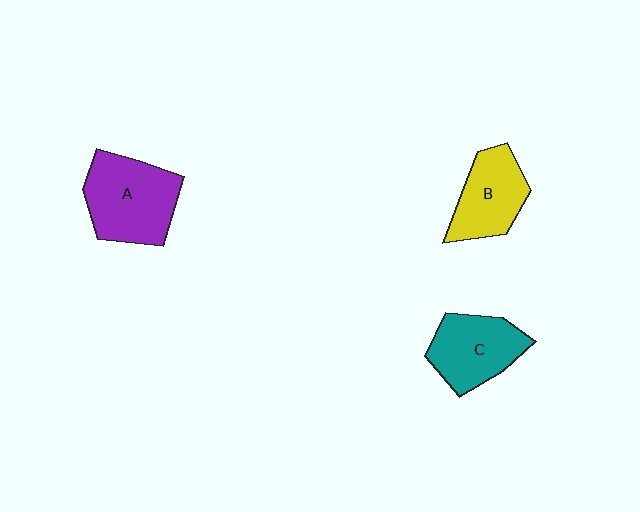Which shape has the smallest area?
Shape B (yellow).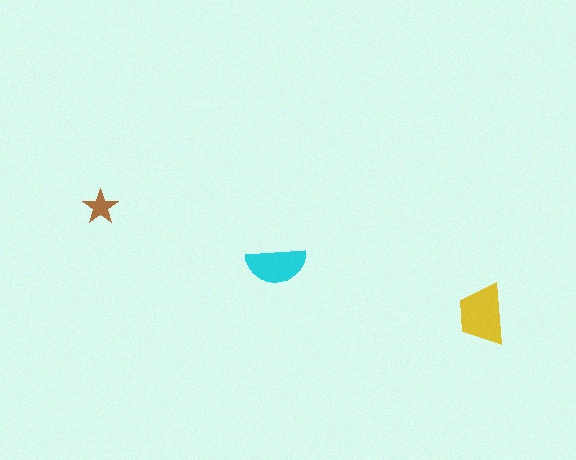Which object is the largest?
The yellow trapezoid.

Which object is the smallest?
The brown star.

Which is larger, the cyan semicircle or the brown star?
The cyan semicircle.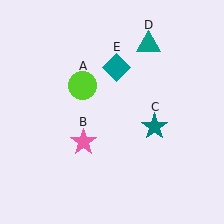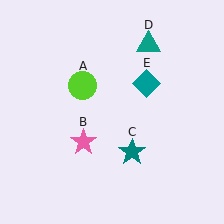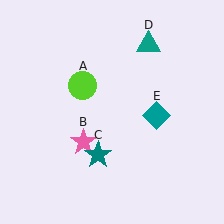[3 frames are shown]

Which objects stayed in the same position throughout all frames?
Lime circle (object A) and pink star (object B) and teal triangle (object D) remained stationary.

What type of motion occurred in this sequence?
The teal star (object C), teal diamond (object E) rotated clockwise around the center of the scene.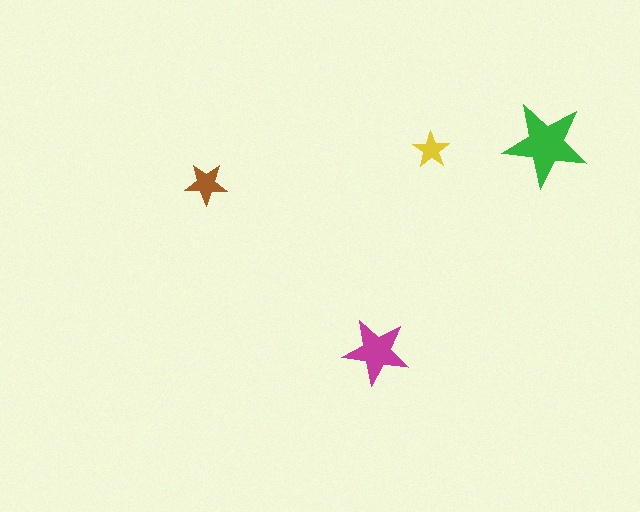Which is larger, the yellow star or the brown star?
The brown one.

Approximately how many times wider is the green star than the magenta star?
About 1.5 times wider.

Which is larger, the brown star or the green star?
The green one.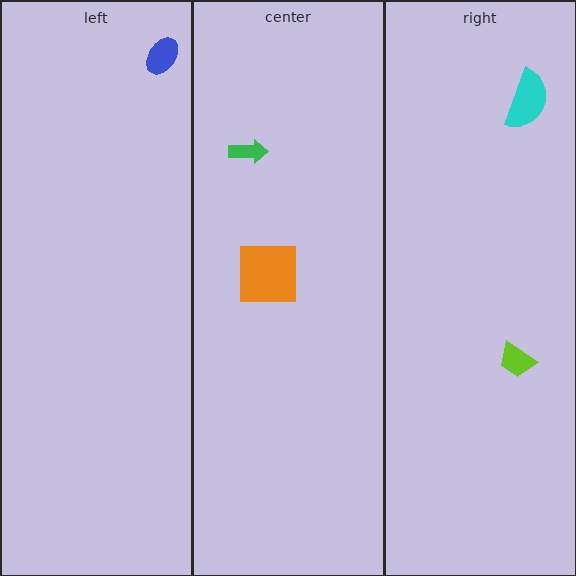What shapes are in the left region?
The blue ellipse.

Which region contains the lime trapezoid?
The right region.